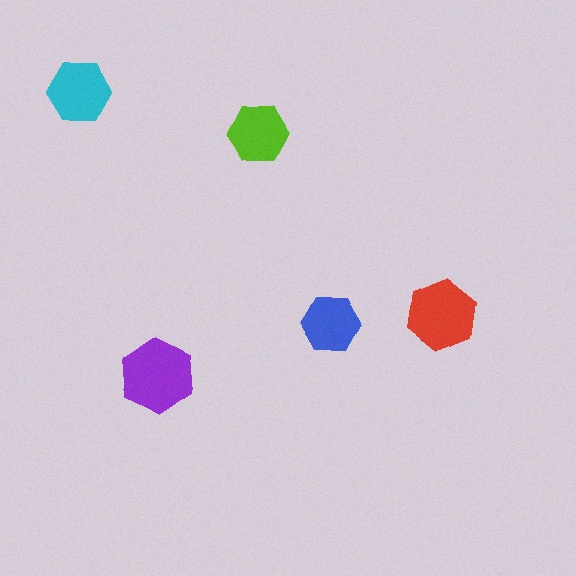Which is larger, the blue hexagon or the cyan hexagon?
The cyan one.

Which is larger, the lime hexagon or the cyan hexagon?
The cyan one.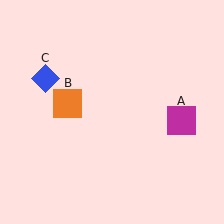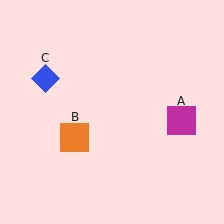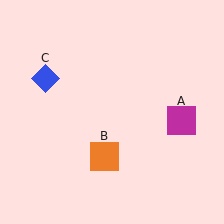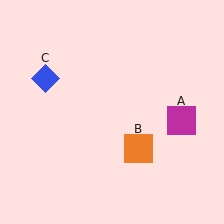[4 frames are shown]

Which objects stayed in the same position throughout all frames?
Magenta square (object A) and blue diamond (object C) remained stationary.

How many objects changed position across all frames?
1 object changed position: orange square (object B).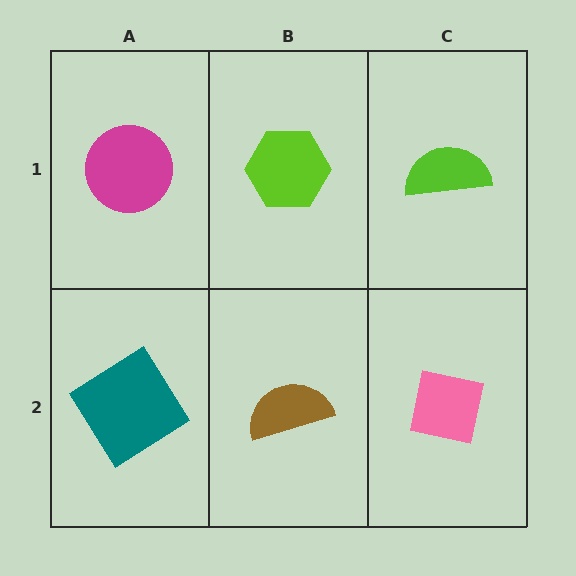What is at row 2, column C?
A pink square.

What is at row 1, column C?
A lime semicircle.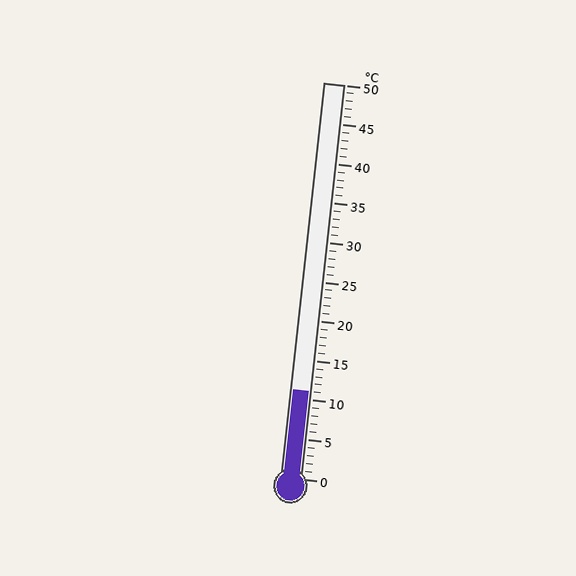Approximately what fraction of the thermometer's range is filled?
The thermometer is filled to approximately 20% of its range.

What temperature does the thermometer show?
The thermometer shows approximately 11°C.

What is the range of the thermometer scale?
The thermometer scale ranges from 0°C to 50°C.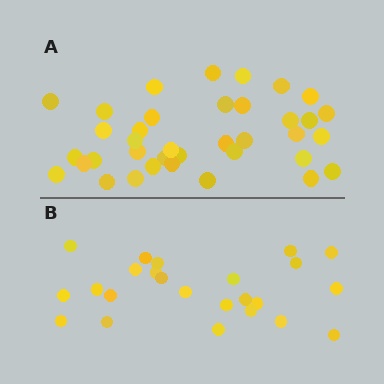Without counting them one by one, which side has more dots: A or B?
Region A (the top region) has more dots.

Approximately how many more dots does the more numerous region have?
Region A has approximately 15 more dots than region B.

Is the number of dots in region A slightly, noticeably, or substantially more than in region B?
Region A has substantially more. The ratio is roughly 1.5 to 1.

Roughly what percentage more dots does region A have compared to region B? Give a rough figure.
About 55% more.